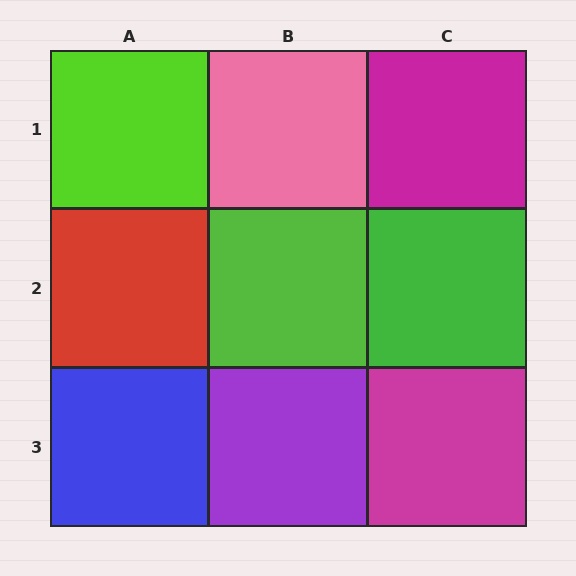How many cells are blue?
1 cell is blue.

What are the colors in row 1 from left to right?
Lime, pink, magenta.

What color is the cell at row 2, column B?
Lime.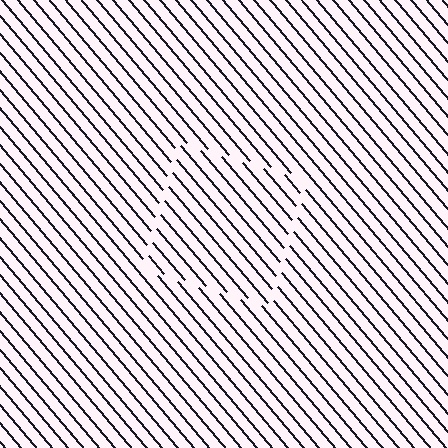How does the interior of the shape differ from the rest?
The interior of the shape contains the same grating, shifted by half a period — the contour is defined by the phase discontinuity where line-ends from the inner and outer gratings abut.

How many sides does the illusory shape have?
4 sides — the line-ends trace a square.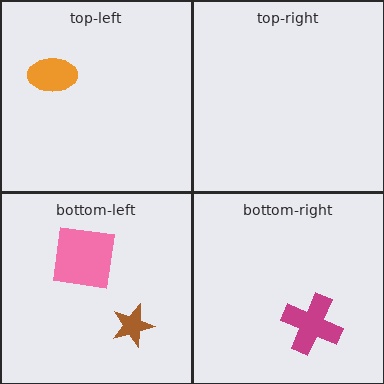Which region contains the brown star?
The bottom-left region.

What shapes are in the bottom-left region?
The brown star, the pink square.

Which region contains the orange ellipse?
The top-left region.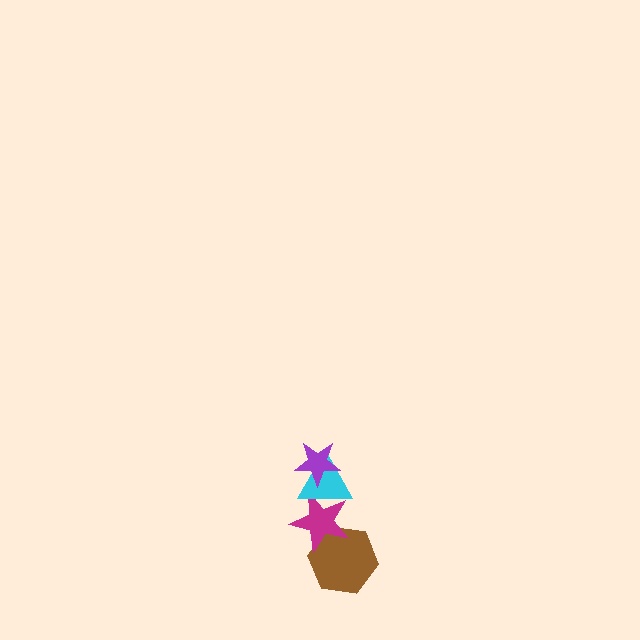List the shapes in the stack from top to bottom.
From top to bottom: the purple star, the cyan triangle, the magenta star, the brown hexagon.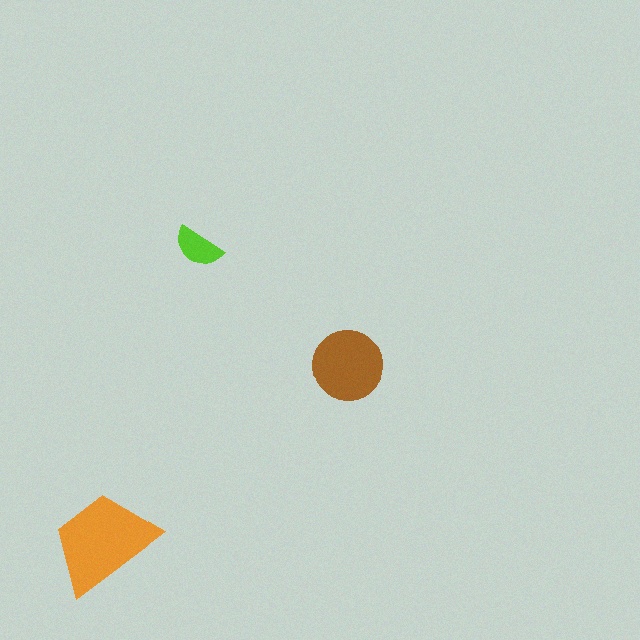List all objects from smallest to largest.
The lime semicircle, the brown circle, the orange trapezoid.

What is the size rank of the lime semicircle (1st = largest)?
3rd.